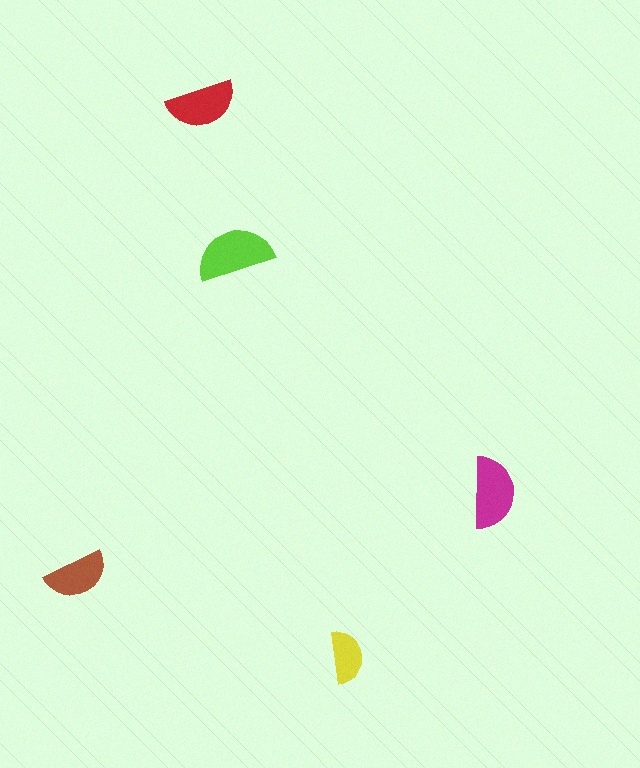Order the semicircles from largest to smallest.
the lime one, the magenta one, the red one, the brown one, the yellow one.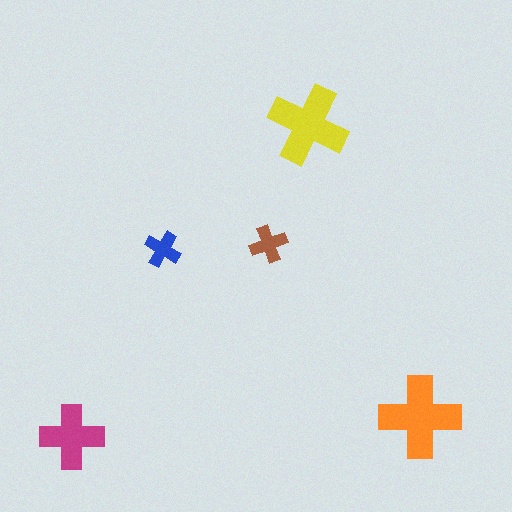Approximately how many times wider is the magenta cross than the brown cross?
About 1.5 times wider.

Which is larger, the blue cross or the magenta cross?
The magenta one.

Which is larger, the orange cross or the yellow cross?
The orange one.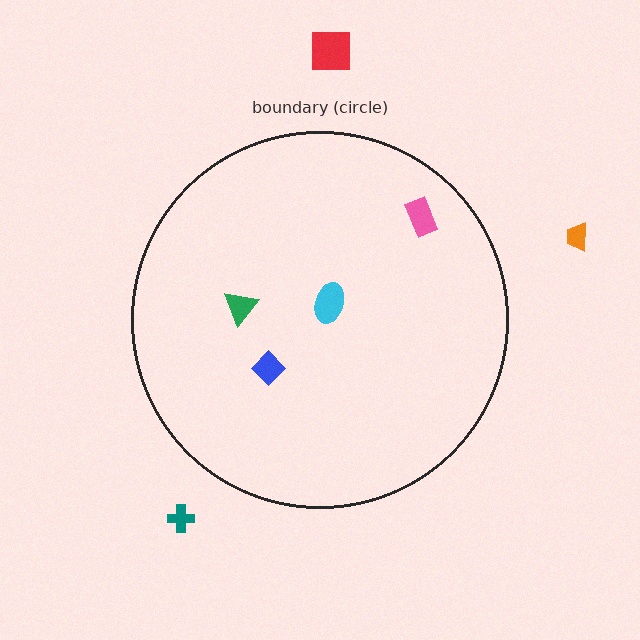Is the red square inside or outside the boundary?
Outside.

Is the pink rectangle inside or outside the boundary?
Inside.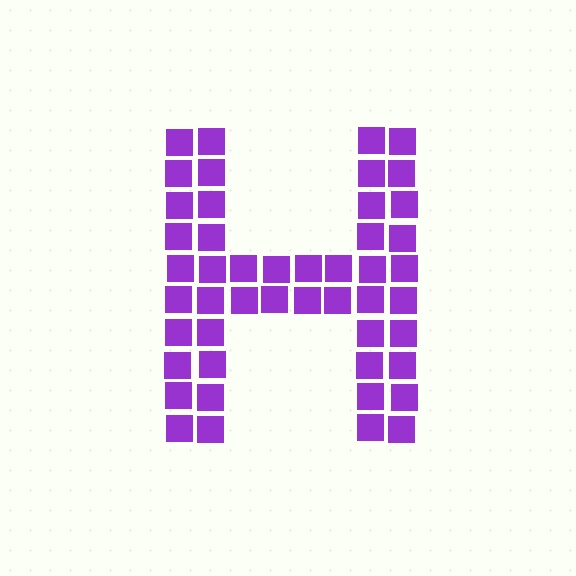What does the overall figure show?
The overall figure shows the letter H.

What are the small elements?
The small elements are squares.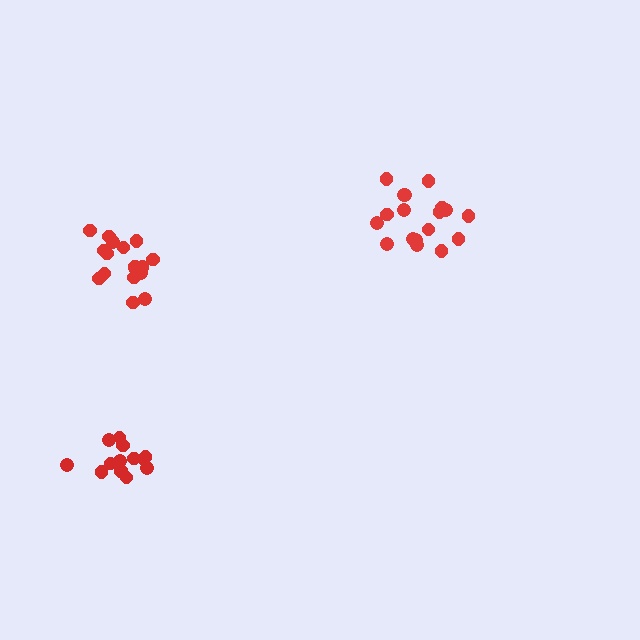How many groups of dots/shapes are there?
There are 3 groups.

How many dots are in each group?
Group 1: 19 dots, Group 2: 18 dots, Group 3: 14 dots (51 total).